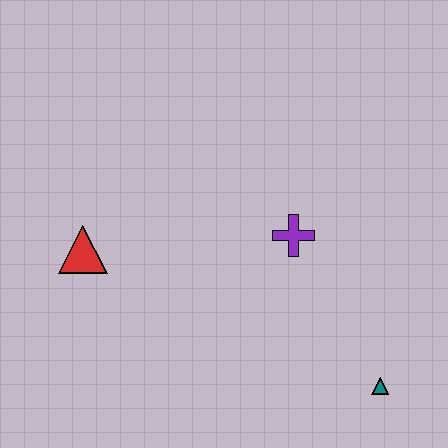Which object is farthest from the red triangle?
The teal triangle is farthest from the red triangle.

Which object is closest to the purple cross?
The teal triangle is closest to the purple cross.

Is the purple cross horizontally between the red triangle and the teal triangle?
Yes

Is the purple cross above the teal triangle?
Yes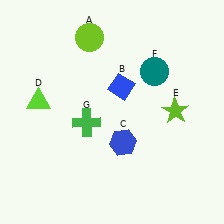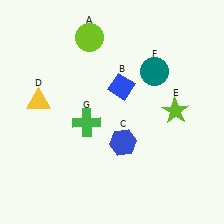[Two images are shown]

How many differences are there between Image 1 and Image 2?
There is 1 difference between the two images.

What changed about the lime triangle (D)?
In Image 1, D is lime. In Image 2, it changed to yellow.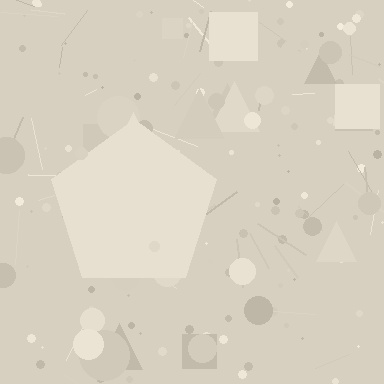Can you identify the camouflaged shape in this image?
The camouflaged shape is a pentagon.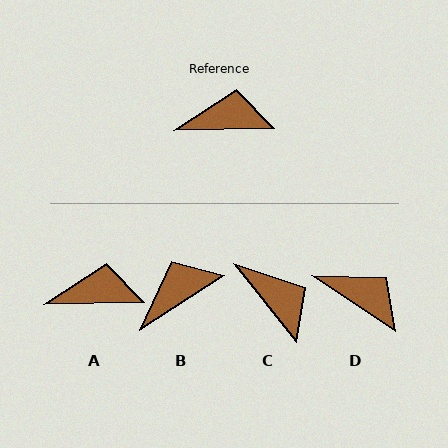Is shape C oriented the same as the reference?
No, it is off by about 52 degrees.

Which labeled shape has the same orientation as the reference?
A.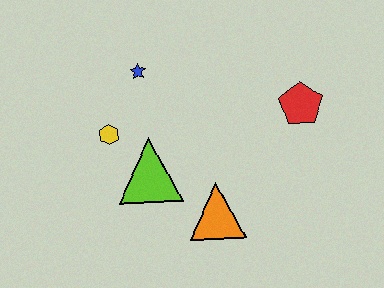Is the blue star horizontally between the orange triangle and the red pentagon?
No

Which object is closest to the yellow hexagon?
The lime triangle is closest to the yellow hexagon.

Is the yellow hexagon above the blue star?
No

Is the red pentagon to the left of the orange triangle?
No